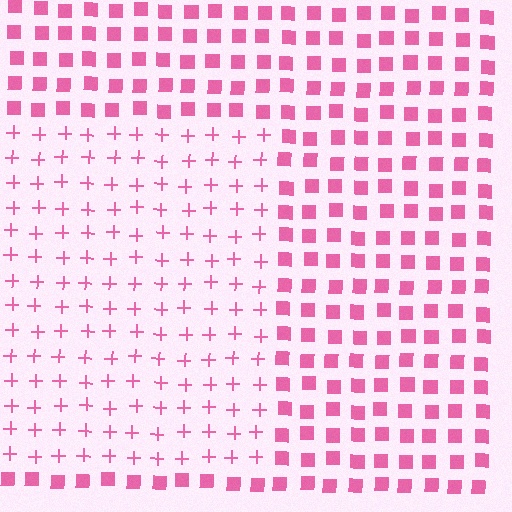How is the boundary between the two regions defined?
The boundary is defined by a change in element shape: plus signs inside vs. squares outside. All elements share the same color and spacing.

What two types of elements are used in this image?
The image uses plus signs inside the rectangle region and squares outside it.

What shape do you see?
I see a rectangle.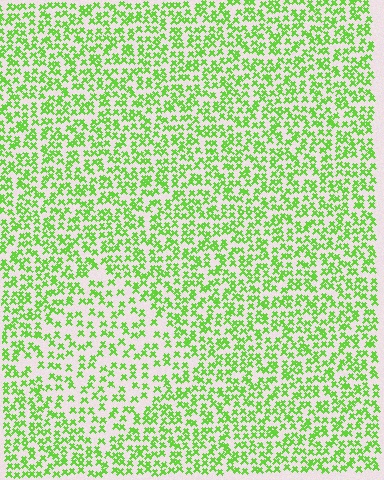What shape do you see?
I see a diamond.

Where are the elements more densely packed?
The elements are more densely packed outside the diamond boundary.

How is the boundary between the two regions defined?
The boundary is defined by a change in element density (approximately 1.7x ratio). All elements are the same color, size, and shape.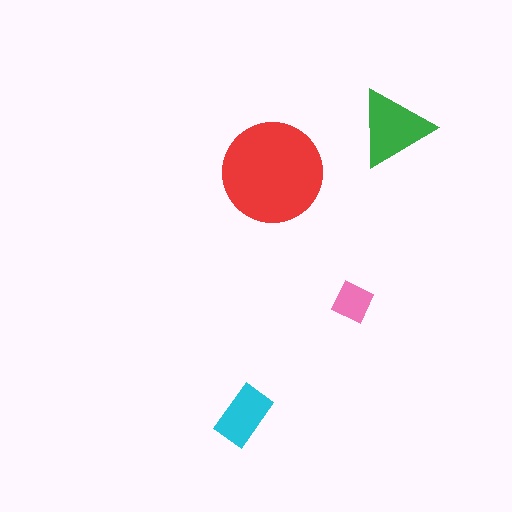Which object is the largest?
The red circle.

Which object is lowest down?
The cyan rectangle is bottommost.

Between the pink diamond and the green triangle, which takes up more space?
The green triangle.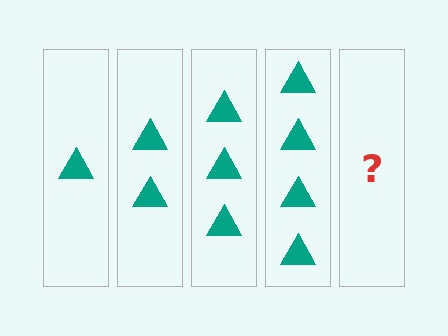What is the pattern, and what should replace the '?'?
The pattern is that each step adds one more triangle. The '?' should be 5 triangles.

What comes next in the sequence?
The next element should be 5 triangles.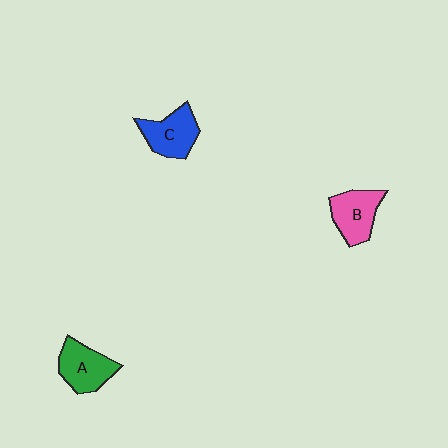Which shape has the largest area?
Shape A (green).